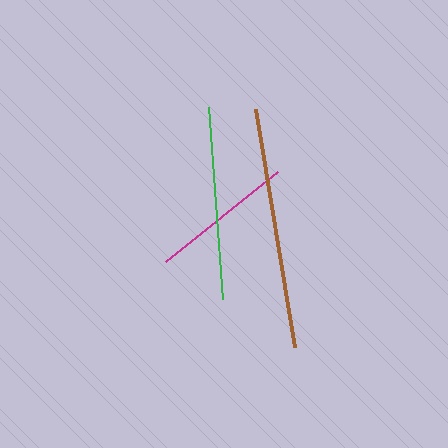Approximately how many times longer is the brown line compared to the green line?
The brown line is approximately 1.3 times the length of the green line.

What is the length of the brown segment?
The brown segment is approximately 241 pixels long.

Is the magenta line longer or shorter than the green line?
The green line is longer than the magenta line.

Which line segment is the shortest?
The magenta line is the shortest at approximately 143 pixels.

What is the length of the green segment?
The green segment is approximately 192 pixels long.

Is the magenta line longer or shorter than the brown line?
The brown line is longer than the magenta line.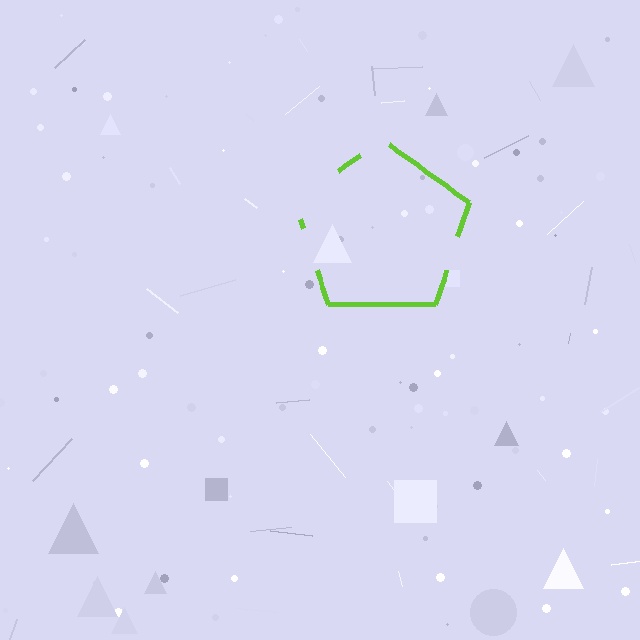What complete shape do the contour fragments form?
The contour fragments form a pentagon.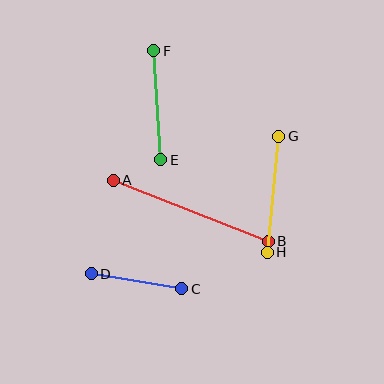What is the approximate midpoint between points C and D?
The midpoint is at approximately (136, 281) pixels.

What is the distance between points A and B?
The distance is approximately 167 pixels.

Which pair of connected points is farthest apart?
Points A and B are farthest apart.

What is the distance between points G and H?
The distance is approximately 116 pixels.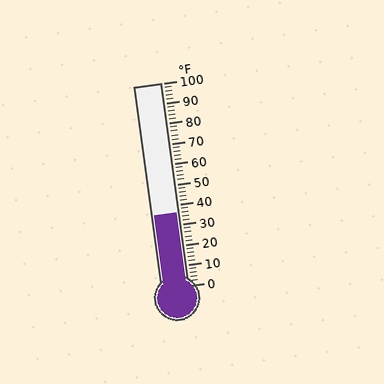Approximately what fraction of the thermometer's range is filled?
The thermometer is filled to approximately 35% of its range.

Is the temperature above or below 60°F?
The temperature is below 60°F.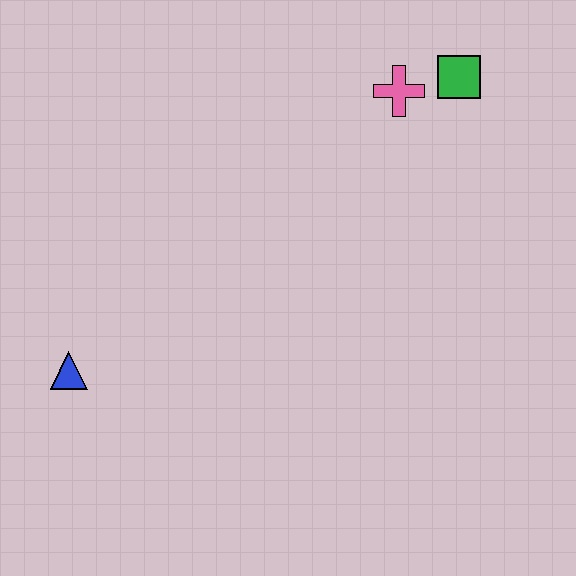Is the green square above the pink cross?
Yes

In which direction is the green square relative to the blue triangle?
The green square is to the right of the blue triangle.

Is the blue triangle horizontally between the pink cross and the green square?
No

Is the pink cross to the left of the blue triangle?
No